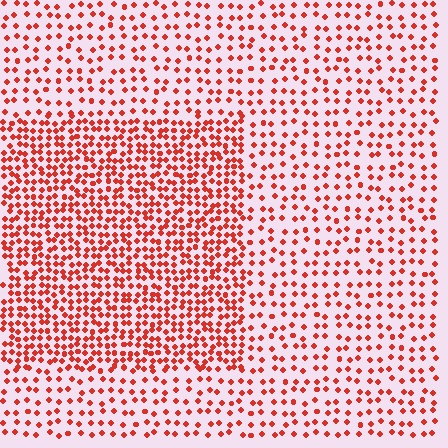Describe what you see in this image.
The image contains small red elements arranged at two different densities. A rectangle-shaped region is visible where the elements are more densely packed than the surrounding area.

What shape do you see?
I see a rectangle.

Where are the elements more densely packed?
The elements are more densely packed inside the rectangle boundary.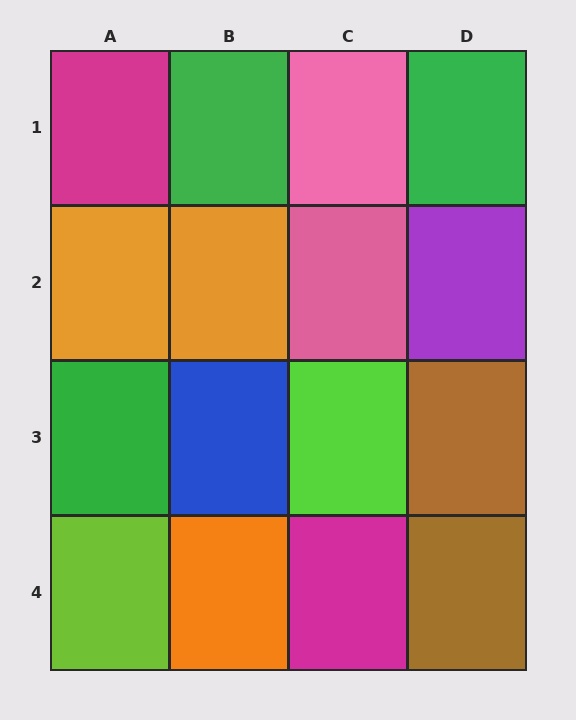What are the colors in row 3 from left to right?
Green, blue, lime, brown.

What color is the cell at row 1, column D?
Green.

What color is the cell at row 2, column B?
Orange.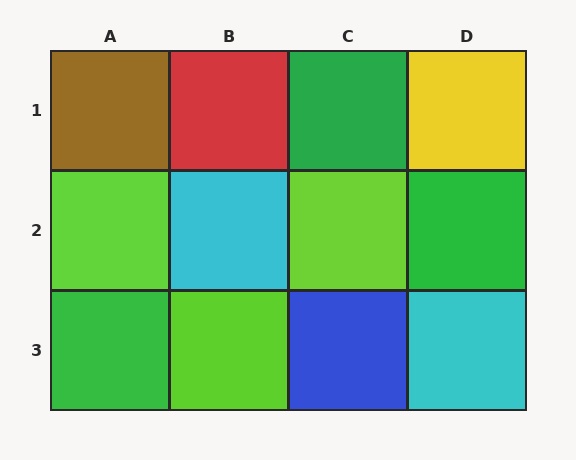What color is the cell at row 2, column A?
Lime.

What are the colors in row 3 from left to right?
Green, lime, blue, cyan.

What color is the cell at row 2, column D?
Green.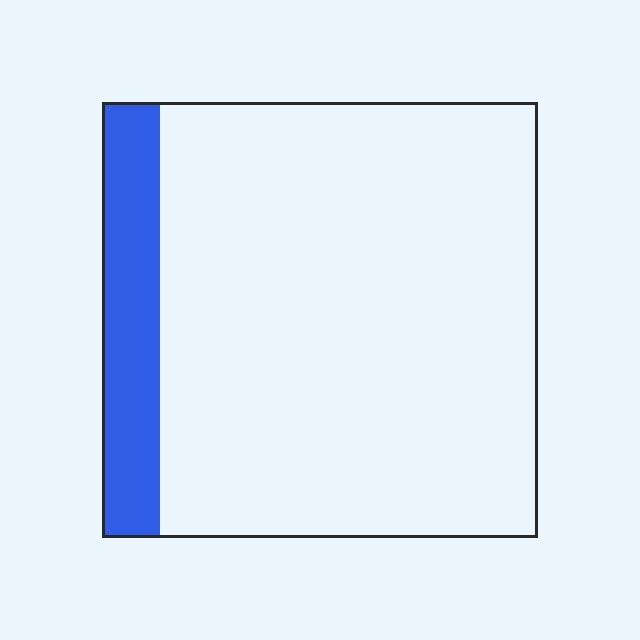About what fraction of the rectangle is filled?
About one eighth (1/8).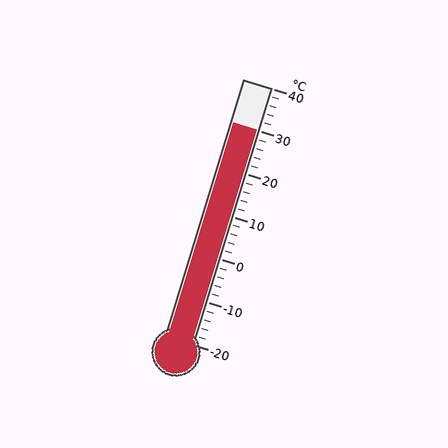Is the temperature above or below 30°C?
The temperature is at 30°C.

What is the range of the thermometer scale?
The thermometer scale ranges from -20°C to 40°C.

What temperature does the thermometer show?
The thermometer shows approximately 30°C.